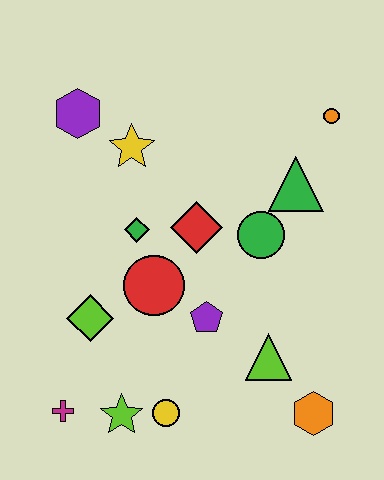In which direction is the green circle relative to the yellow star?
The green circle is to the right of the yellow star.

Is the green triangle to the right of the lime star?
Yes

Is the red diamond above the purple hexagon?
No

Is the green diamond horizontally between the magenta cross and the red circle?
Yes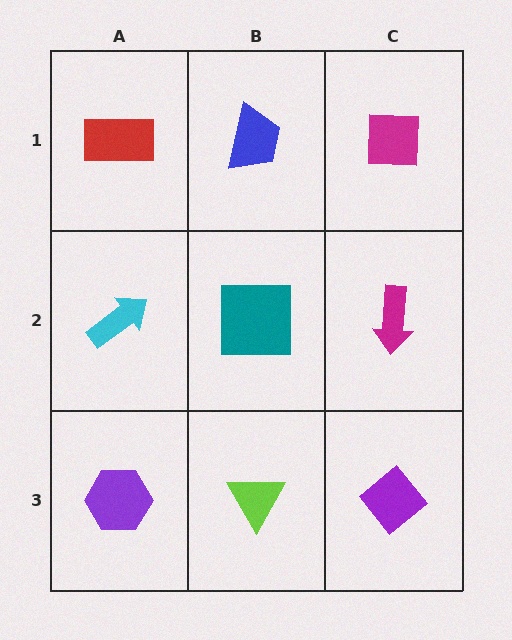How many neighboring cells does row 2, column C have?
3.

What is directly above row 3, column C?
A magenta arrow.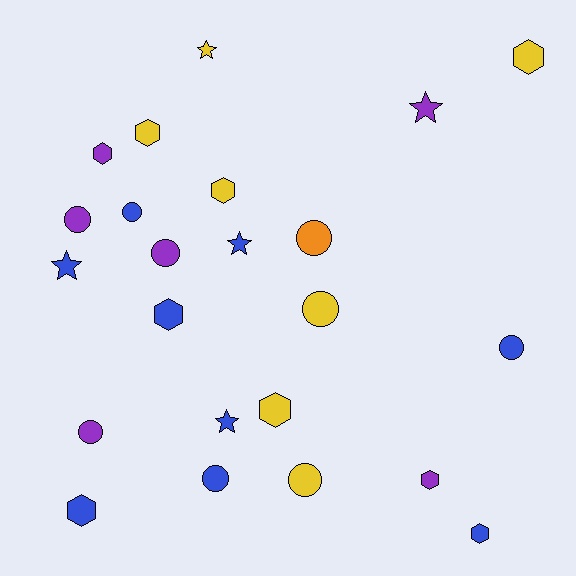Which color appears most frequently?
Blue, with 9 objects.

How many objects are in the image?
There are 23 objects.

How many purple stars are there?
There is 1 purple star.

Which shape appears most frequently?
Hexagon, with 9 objects.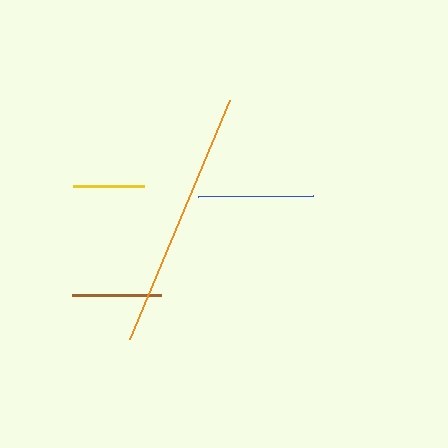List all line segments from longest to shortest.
From longest to shortest: orange, blue, brown, yellow.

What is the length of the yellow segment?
The yellow segment is approximately 71 pixels long.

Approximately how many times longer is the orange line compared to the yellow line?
The orange line is approximately 3.6 times the length of the yellow line.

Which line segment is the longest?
The orange line is the longest at approximately 259 pixels.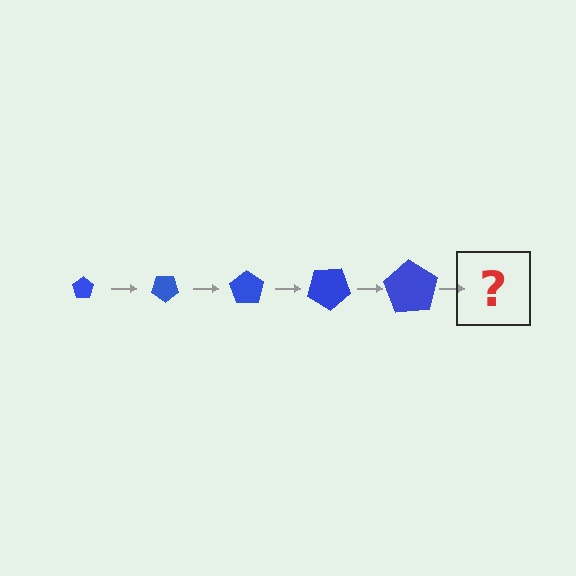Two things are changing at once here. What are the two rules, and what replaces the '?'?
The two rules are that the pentagon grows larger each step and it rotates 35 degrees each step. The '?' should be a pentagon, larger than the previous one and rotated 175 degrees from the start.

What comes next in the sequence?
The next element should be a pentagon, larger than the previous one and rotated 175 degrees from the start.